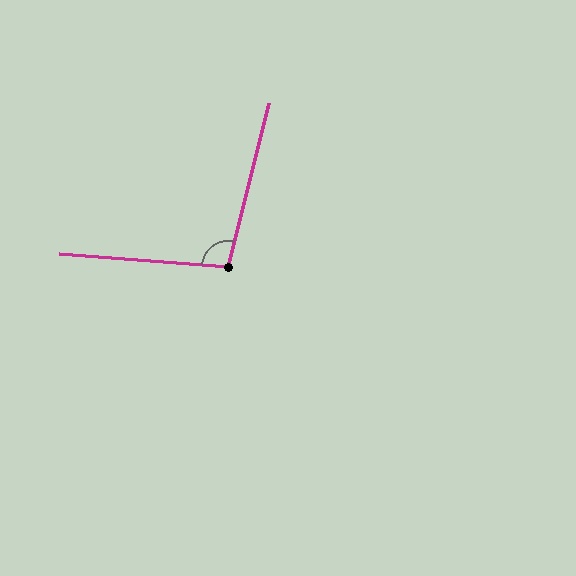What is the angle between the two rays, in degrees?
Approximately 100 degrees.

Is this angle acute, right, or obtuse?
It is obtuse.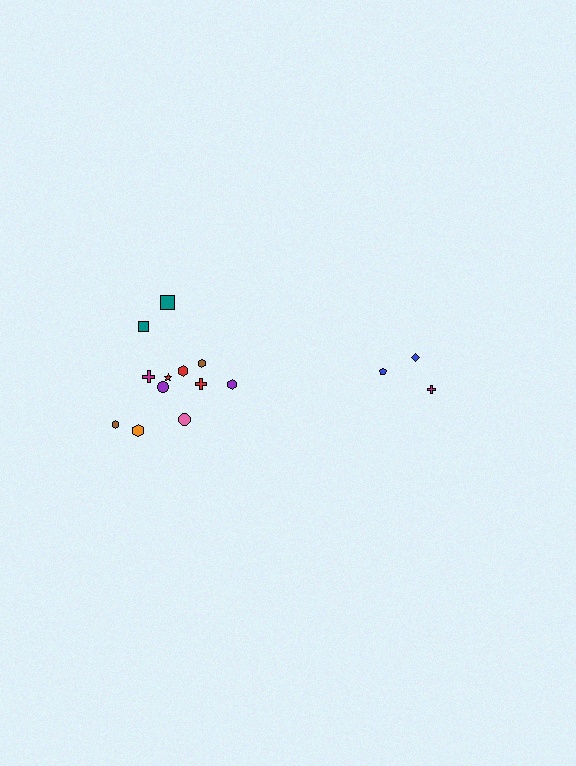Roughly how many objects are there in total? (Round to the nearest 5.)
Roughly 15 objects in total.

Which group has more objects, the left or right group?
The left group.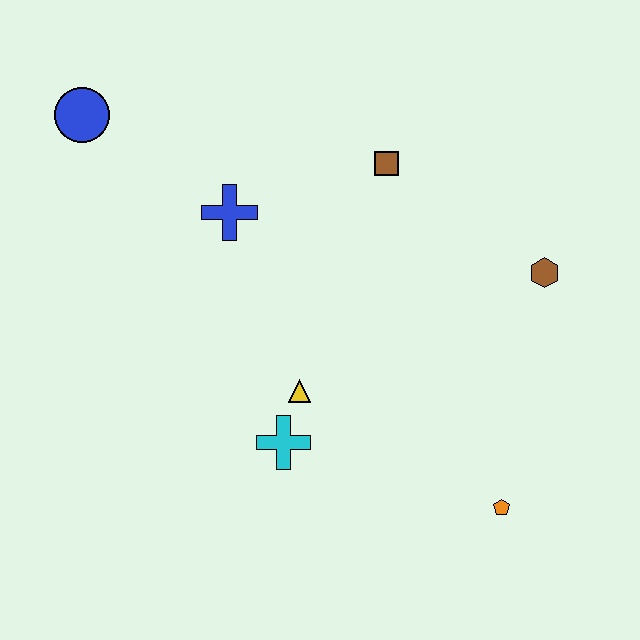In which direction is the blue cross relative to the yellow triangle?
The blue cross is above the yellow triangle.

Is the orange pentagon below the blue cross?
Yes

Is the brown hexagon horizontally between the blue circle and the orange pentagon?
No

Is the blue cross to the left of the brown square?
Yes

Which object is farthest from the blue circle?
The orange pentagon is farthest from the blue circle.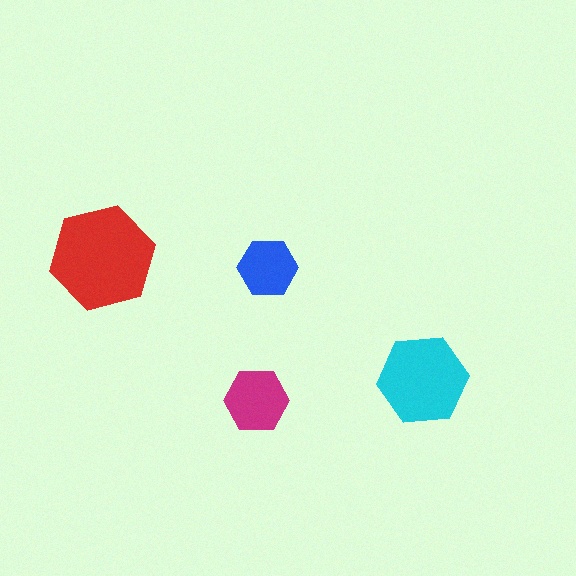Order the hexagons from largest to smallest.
the red one, the cyan one, the magenta one, the blue one.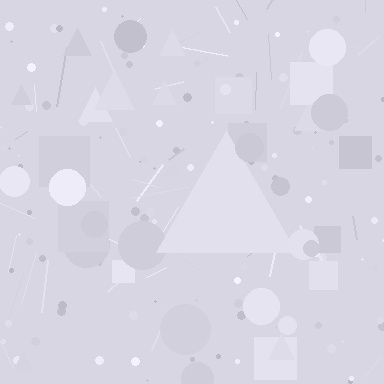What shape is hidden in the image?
A triangle is hidden in the image.